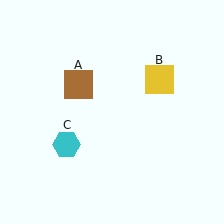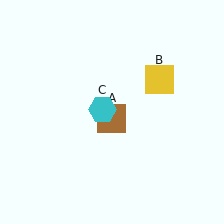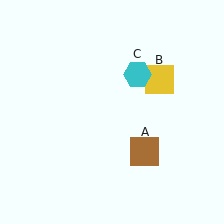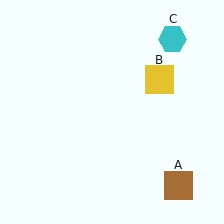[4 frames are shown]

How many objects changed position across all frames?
2 objects changed position: brown square (object A), cyan hexagon (object C).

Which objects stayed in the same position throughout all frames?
Yellow square (object B) remained stationary.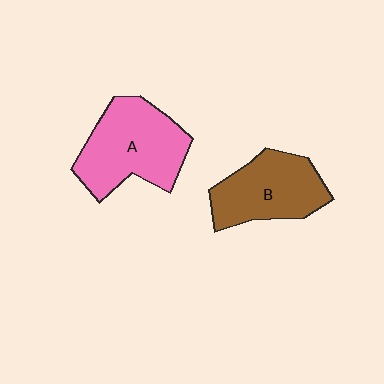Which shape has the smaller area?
Shape B (brown).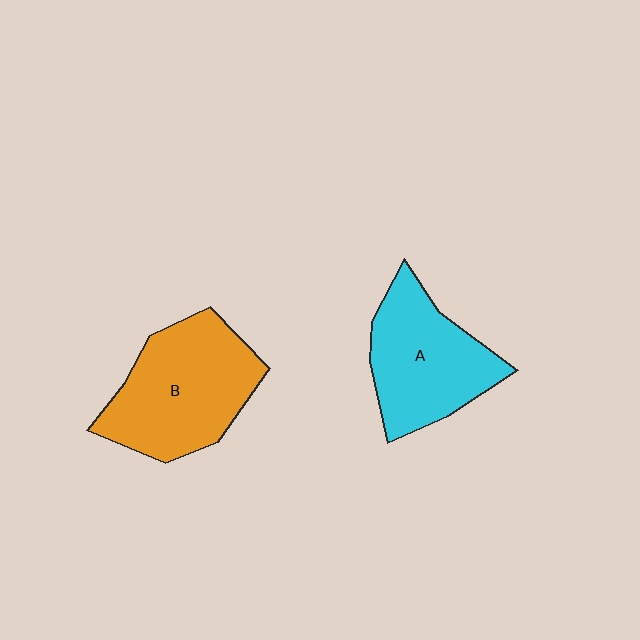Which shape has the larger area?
Shape B (orange).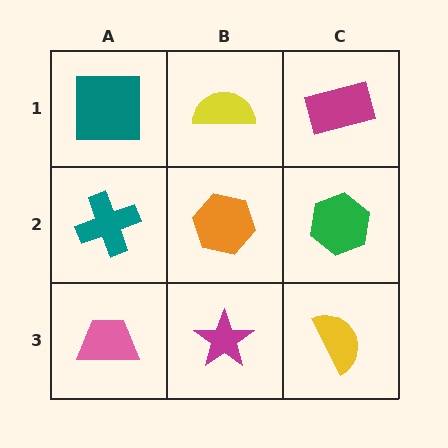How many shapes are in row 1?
3 shapes.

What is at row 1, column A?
A teal square.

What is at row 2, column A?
A teal cross.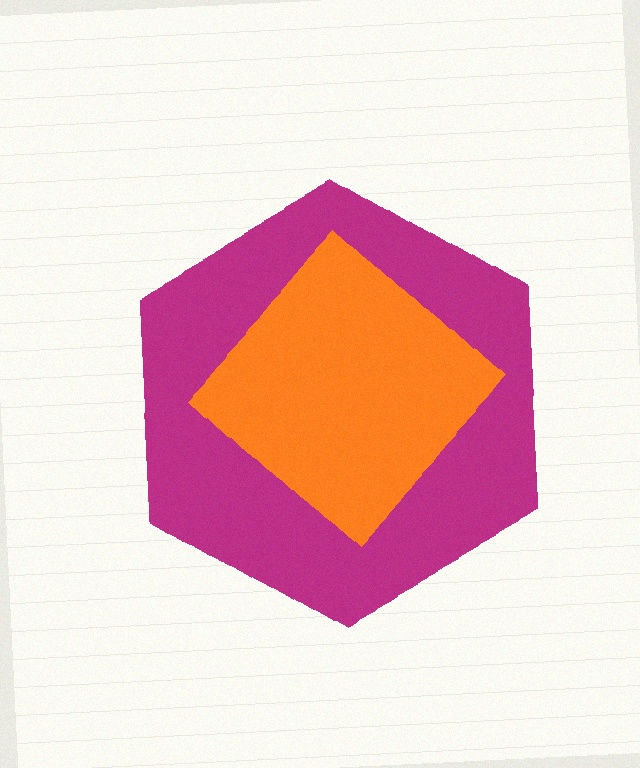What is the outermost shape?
The magenta hexagon.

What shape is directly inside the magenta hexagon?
The orange diamond.